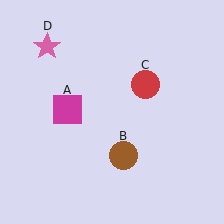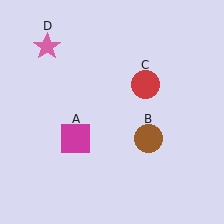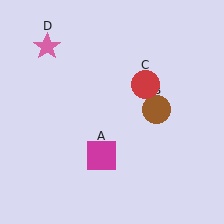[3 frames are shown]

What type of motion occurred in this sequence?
The magenta square (object A), brown circle (object B) rotated counterclockwise around the center of the scene.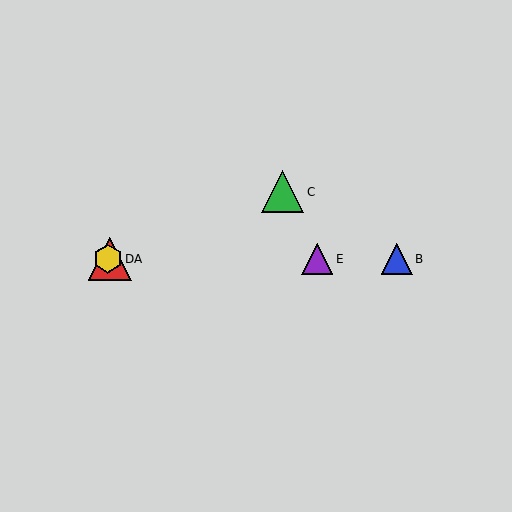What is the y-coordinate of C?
Object C is at y≈192.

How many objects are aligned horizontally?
4 objects (A, B, D, E) are aligned horizontally.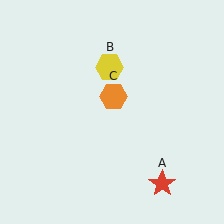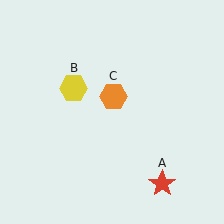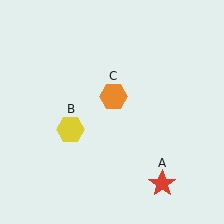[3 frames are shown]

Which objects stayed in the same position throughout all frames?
Red star (object A) and orange hexagon (object C) remained stationary.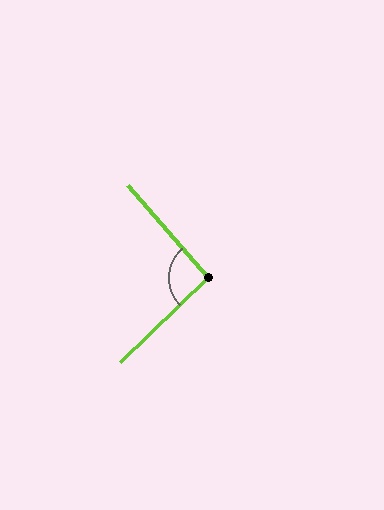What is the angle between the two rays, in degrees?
Approximately 93 degrees.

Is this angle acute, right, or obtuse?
It is approximately a right angle.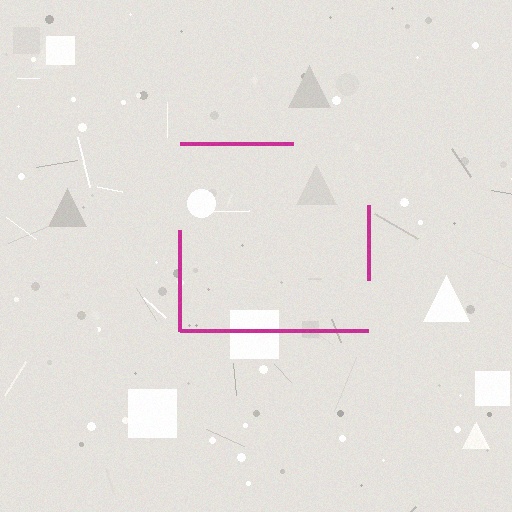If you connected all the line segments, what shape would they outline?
They would outline a square.